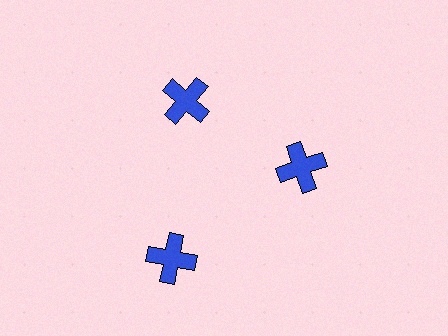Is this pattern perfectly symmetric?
No. The 3 blue crosses are arranged in a ring, but one element near the 7 o'clock position is pushed outward from the center, breaking the 3-fold rotational symmetry.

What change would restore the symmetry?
The symmetry would be restored by moving it inward, back onto the ring so that all 3 crosses sit at equal angles and equal distance from the center.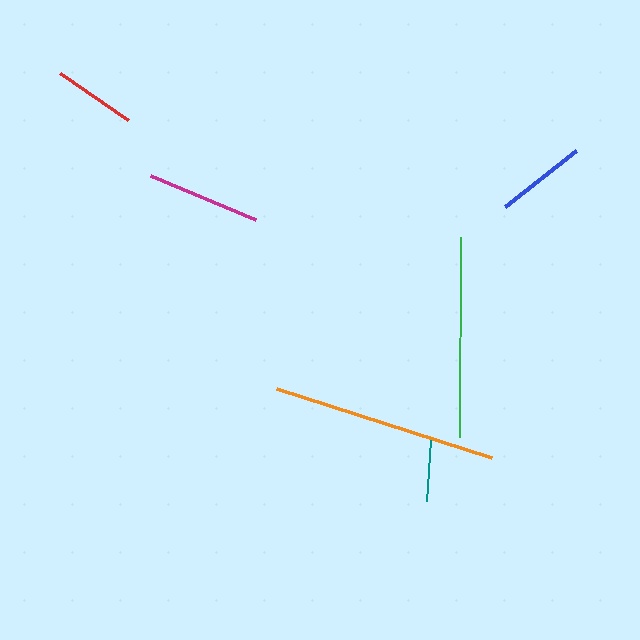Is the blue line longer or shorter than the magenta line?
The magenta line is longer than the blue line.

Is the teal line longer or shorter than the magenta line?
The magenta line is longer than the teal line.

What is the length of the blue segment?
The blue segment is approximately 90 pixels long.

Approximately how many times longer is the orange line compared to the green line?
The orange line is approximately 1.1 times the length of the green line.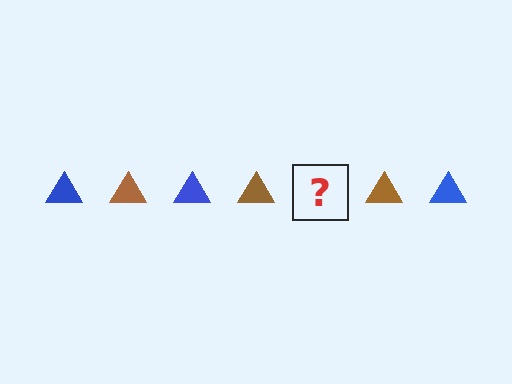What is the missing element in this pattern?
The missing element is a blue triangle.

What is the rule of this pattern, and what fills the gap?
The rule is that the pattern cycles through blue, brown triangles. The gap should be filled with a blue triangle.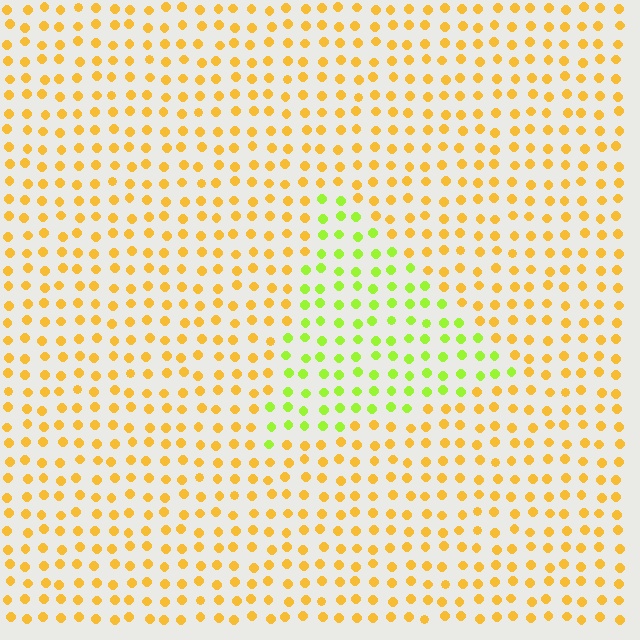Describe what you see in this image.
The image is filled with small yellow elements in a uniform arrangement. A triangle-shaped region is visible where the elements are tinted to a slightly different hue, forming a subtle color boundary.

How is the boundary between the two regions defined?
The boundary is defined purely by a slight shift in hue (about 47 degrees). Spacing, size, and orientation are identical on both sides.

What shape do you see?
I see a triangle.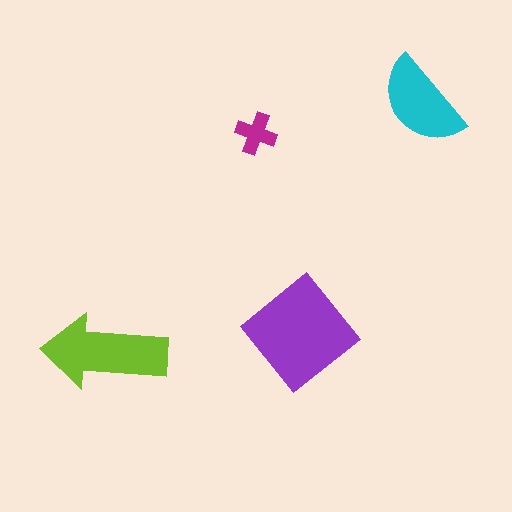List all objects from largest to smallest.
The purple diamond, the lime arrow, the cyan semicircle, the magenta cross.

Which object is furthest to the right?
The cyan semicircle is rightmost.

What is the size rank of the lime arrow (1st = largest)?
2nd.